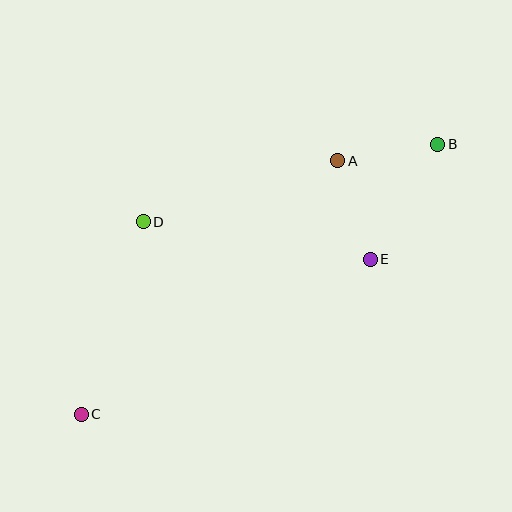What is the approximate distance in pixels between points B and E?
The distance between B and E is approximately 133 pixels.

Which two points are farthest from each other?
Points B and C are farthest from each other.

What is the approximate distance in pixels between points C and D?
The distance between C and D is approximately 203 pixels.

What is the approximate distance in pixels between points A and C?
The distance between A and C is approximately 361 pixels.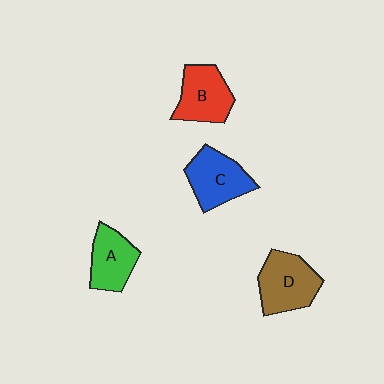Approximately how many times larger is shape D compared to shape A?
Approximately 1.2 times.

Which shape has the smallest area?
Shape A (green).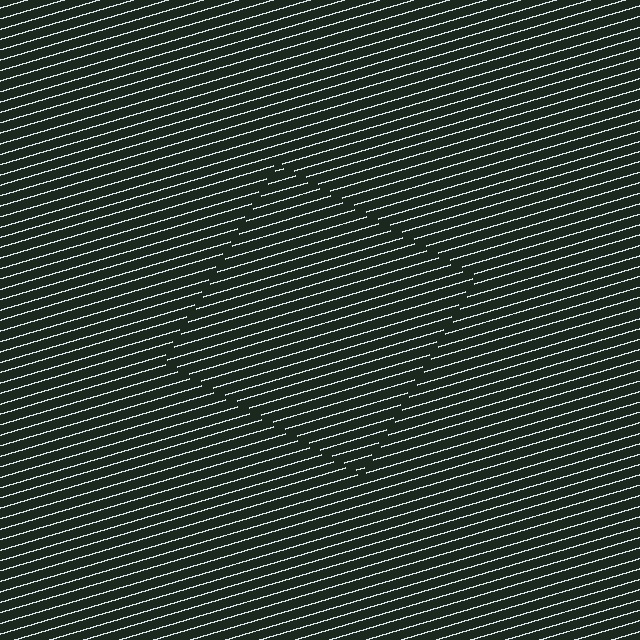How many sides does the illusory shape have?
4 sides — the line-ends trace a square.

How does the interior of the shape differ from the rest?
The interior of the shape contains the same grating, shifted by half a period — the contour is defined by the phase discontinuity where line-ends from the inner and outer gratings abut.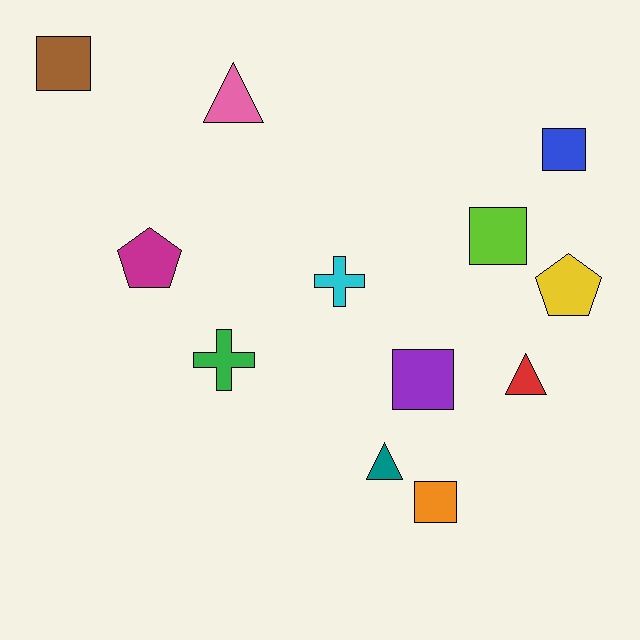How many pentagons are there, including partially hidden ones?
There are 2 pentagons.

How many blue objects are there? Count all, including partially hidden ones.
There is 1 blue object.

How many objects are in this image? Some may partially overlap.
There are 12 objects.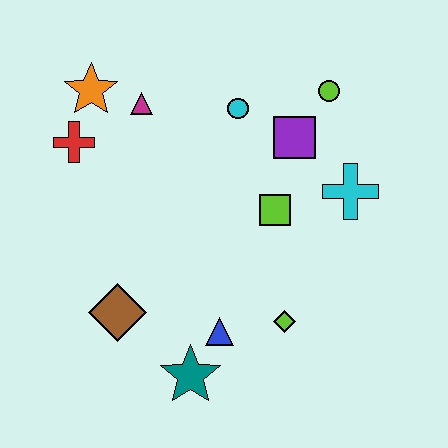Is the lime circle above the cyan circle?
Yes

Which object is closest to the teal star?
The blue triangle is closest to the teal star.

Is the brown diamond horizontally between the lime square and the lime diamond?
No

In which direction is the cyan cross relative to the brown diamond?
The cyan cross is to the right of the brown diamond.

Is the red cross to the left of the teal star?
Yes